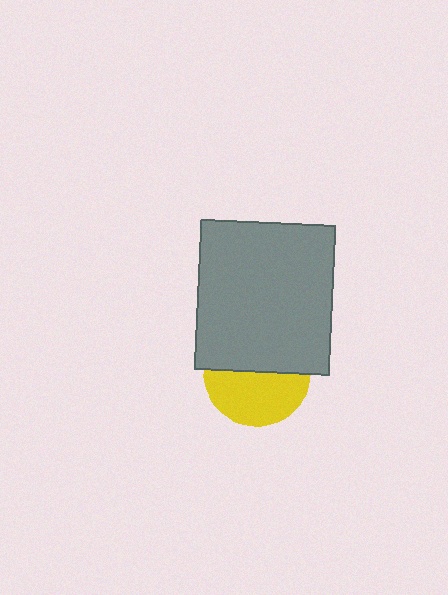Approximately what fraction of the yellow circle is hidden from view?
Roughly 49% of the yellow circle is hidden behind the gray rectangle.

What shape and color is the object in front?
The object in front is a gray rectangle.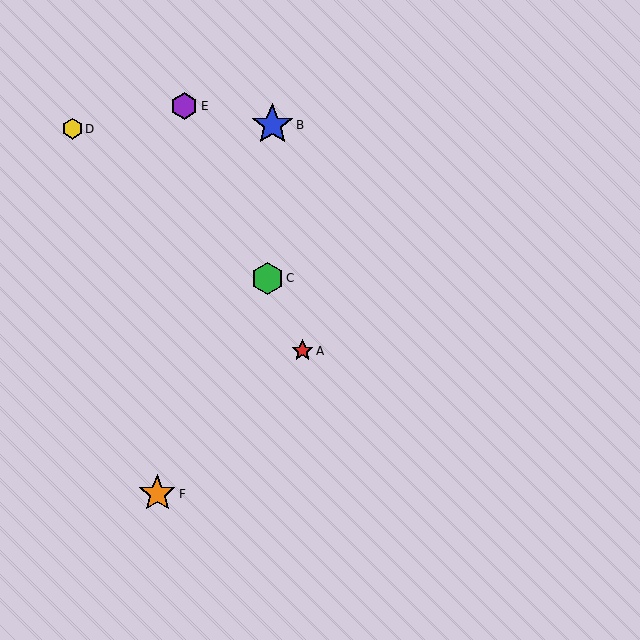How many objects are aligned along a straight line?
3 objects (A, C, E) are aligned along a straight line.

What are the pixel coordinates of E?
Object E is at (184, 106).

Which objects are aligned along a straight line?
Objects A, C, E are aligned along a straight line.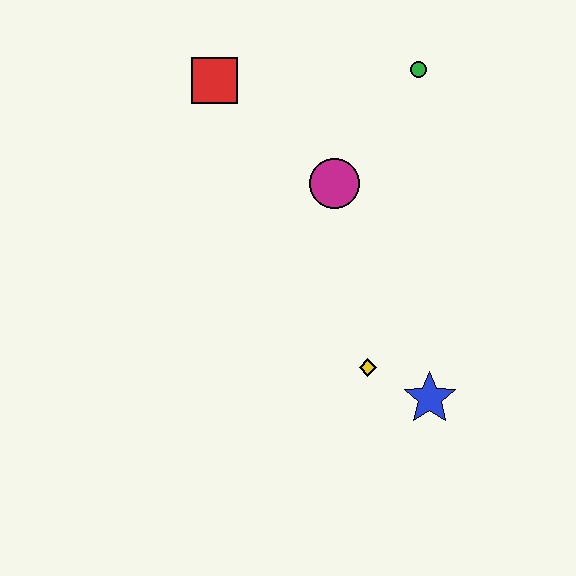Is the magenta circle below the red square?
Yes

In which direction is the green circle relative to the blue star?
The green circle is above the blue star.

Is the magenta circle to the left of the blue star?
Yes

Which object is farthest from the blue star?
The red square is farthest from the blue star.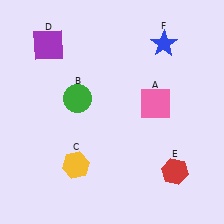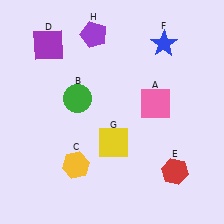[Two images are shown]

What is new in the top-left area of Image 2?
A purple pentagon (H) was added in the top-left area of Image 2.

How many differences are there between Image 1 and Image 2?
There are 2 differences between the two images.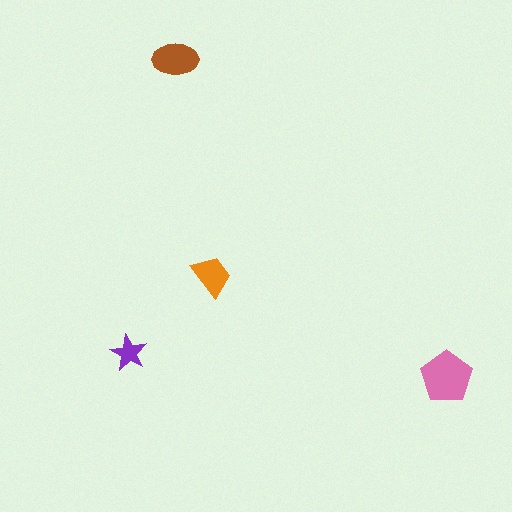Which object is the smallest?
The purple star.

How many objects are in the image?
There are 4 objects in the image.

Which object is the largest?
The pink pentagon.